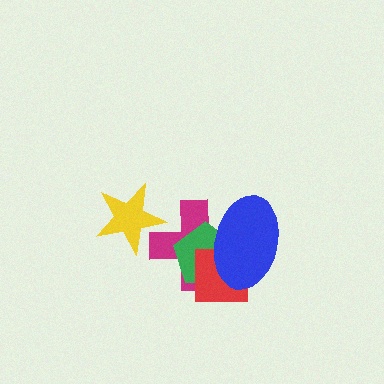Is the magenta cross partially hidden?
Yes, it is partially covered by another shape.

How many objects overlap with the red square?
3 objects overlap with the red square.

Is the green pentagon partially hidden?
Yes, it is partially covered by another shape.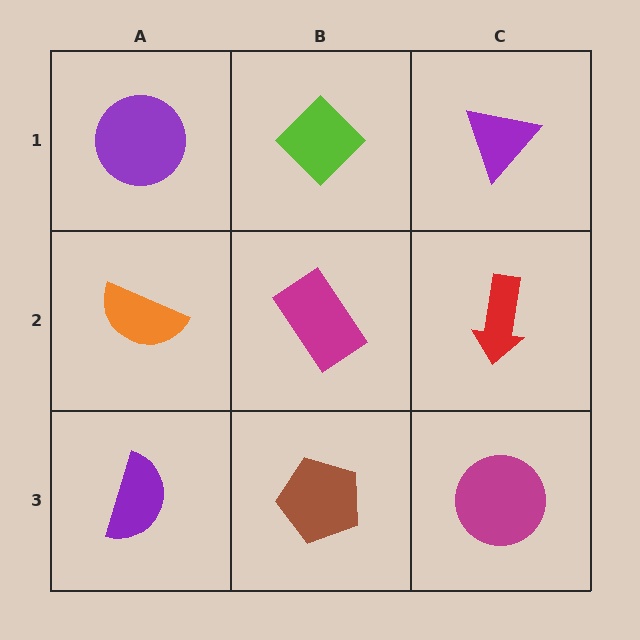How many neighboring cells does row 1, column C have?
2.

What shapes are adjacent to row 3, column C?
A red arrow (row 2, column C), a brown pentagon (row 3, column B).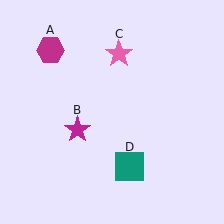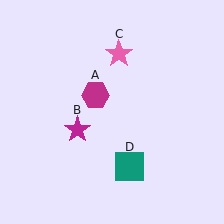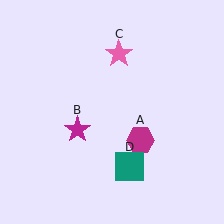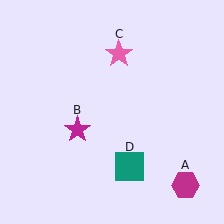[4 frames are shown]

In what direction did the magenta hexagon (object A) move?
The magenta hexagon (object A) moved down and to the right.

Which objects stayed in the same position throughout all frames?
Magenta star (object B) and pink star (object C) and teal square (object D) remained stationary.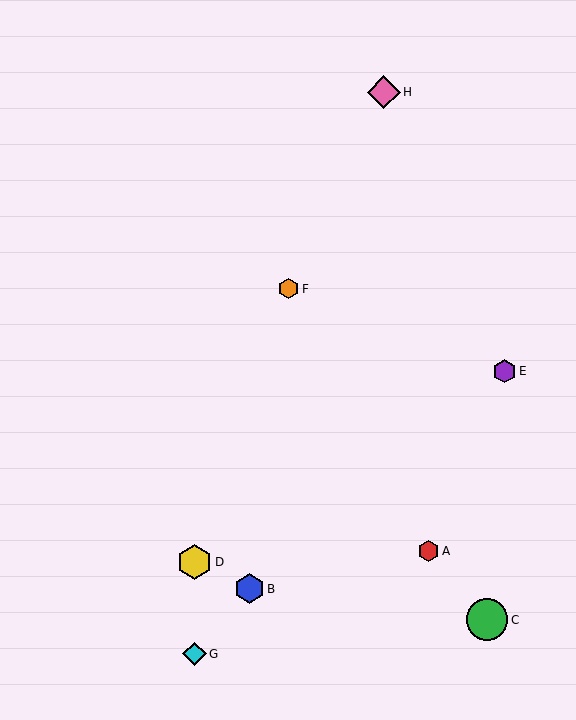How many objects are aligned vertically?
2 objects (D, G) are aligned vertically.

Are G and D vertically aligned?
Yes, both are at x≈194.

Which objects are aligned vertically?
Objects D, G are aligned vertically.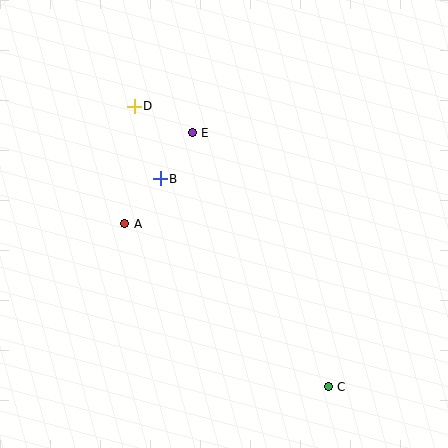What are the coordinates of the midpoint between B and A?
The midpoint between B and A is at (143, 201).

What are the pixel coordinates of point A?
Point A is at (125, 224).